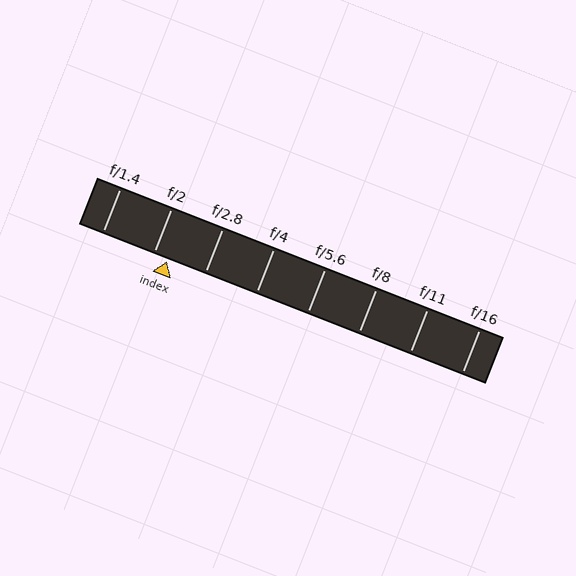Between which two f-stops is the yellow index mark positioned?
The index mark is between f/2 and f/2.8.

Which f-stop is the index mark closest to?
The index mark is closest to f/2.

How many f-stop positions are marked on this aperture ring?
There are 8 f-stop positions marked.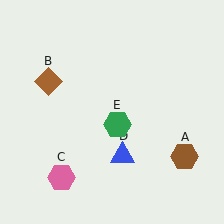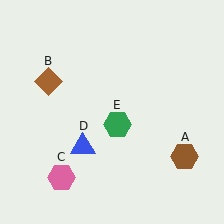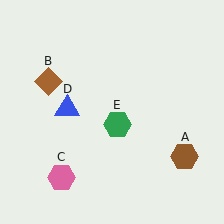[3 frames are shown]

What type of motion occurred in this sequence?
The blue triangle (object D) rotated clockwise around the center of the scene.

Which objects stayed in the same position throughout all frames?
Brown hexagon (object A) and brown diamond (object B) and pink hexagon (object C) and green hexagon (object E) remained stationary.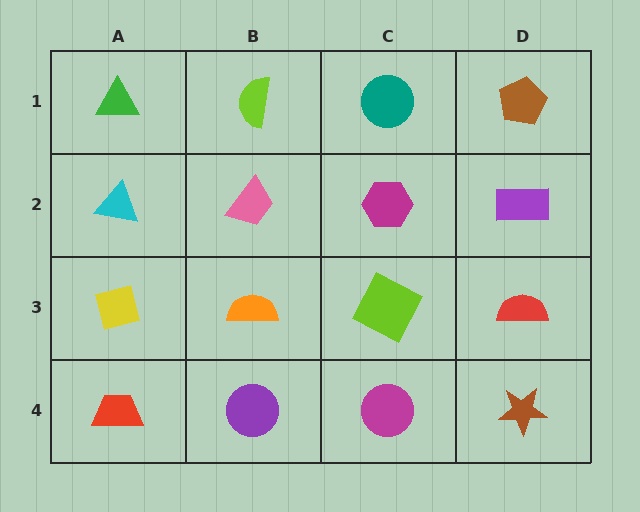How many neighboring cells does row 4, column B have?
3.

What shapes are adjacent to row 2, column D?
A brown pentagon (row 1, column D), a red semicircle (row 3, column D), a magenta hexagon (row 2, column C).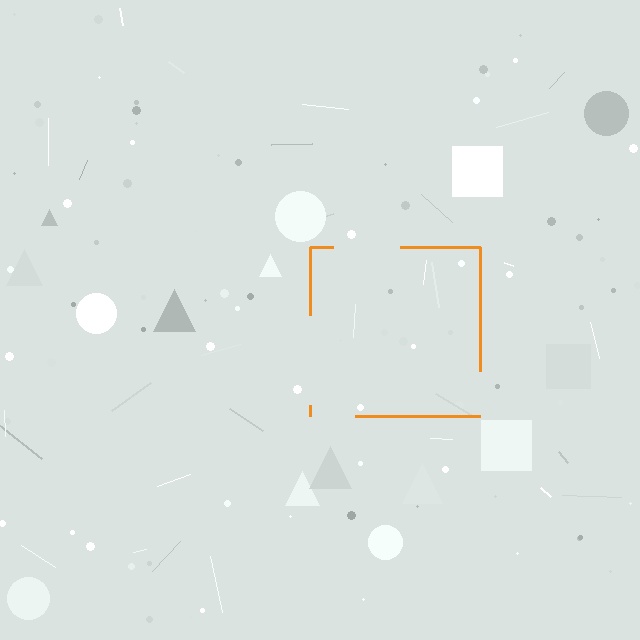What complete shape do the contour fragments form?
The contour fragments form a square.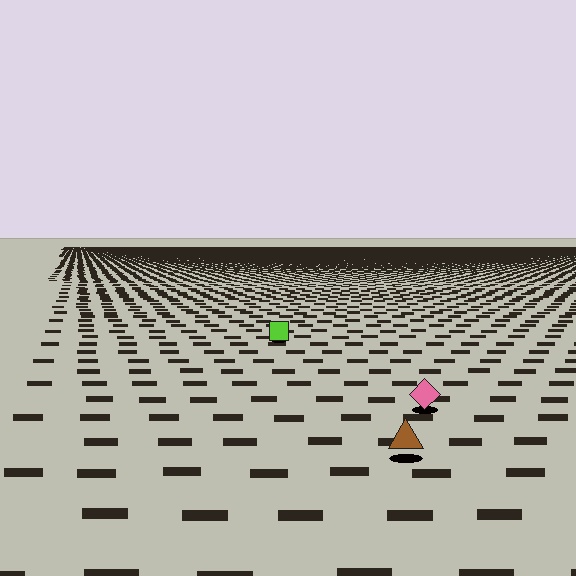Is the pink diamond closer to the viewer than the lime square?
Yes. The pink diamond is closer — you can tell from the texture gradient: the ground texture is coarser near it.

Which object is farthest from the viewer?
The lime square is farthest from the viewer. It appears smaller and the ground texture around it is denser.